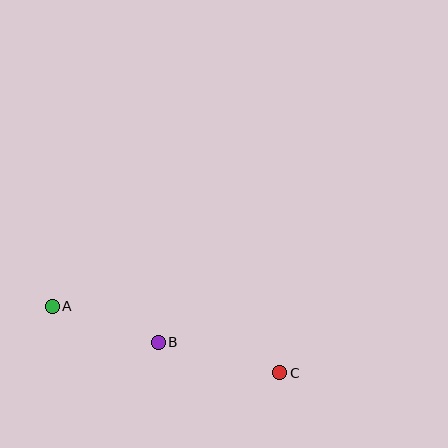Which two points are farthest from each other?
Points A and C are farthest from each other.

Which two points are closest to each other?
Points A and B are closest to each other.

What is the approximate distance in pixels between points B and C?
The distance between B and C is approximately 126 pixels.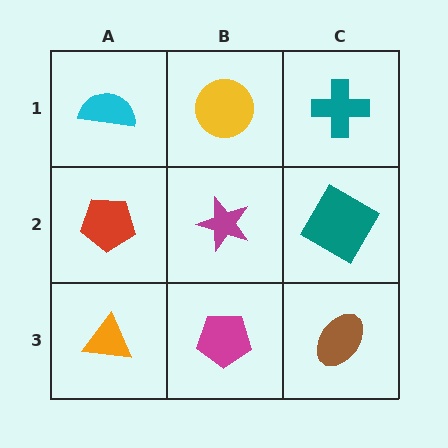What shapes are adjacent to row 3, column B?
A magenta star (row 2, column B), an orange triangle (row 3, column A), a brown ellipse (row 3, column C).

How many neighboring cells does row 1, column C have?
2.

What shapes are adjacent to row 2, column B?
A yellow circle (row 1, column B), a magenta pentagon (row 3, column B), a red pentagon (row 2, column A), a teal diamond (row 2, column C).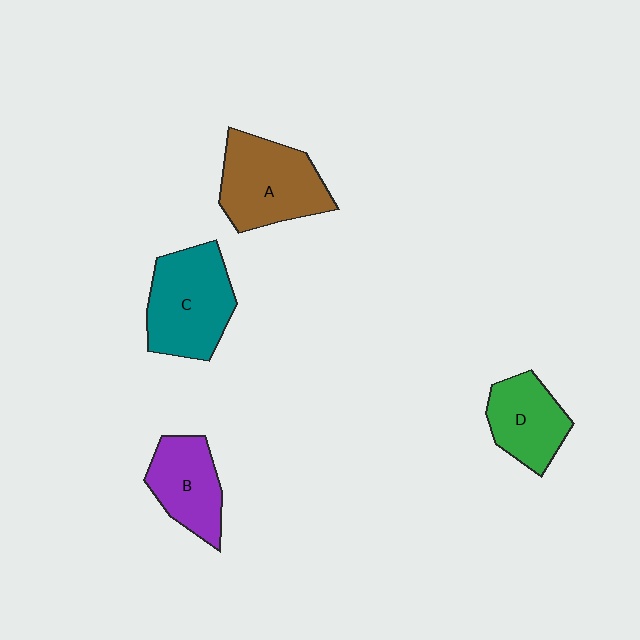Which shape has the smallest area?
Shape D (green).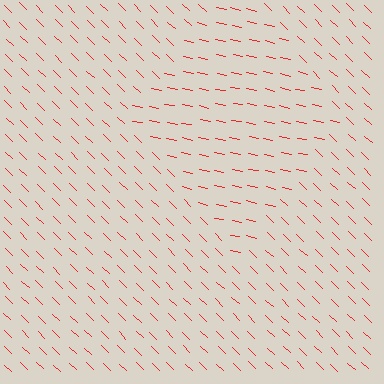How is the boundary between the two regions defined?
The boundary is defined purely by a change in line orientation (approximately 33 degrees difference). All lines are the same color and thickness.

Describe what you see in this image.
The image is filled with small red line segments. A diamond region in the image has lines oriented differently from the surrounding lines, creating a visible texture boundary.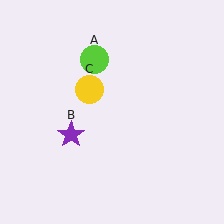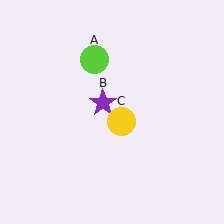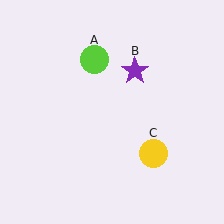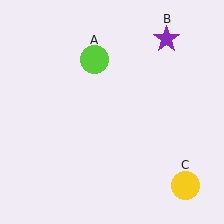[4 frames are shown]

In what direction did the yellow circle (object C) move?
The yellow circle (object C) moved down and to the right.